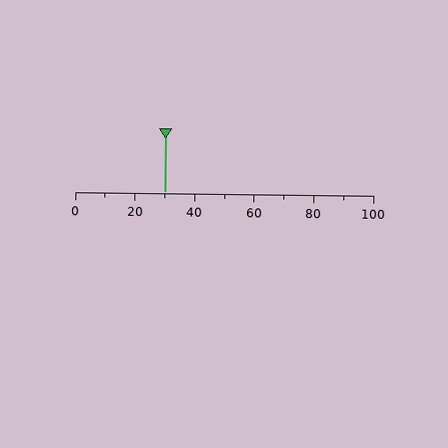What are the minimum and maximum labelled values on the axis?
The axis runs from 0 to 100.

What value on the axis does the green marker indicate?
The marker indicates approximately 30.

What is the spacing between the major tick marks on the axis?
The major ticks are spaced 20 apart.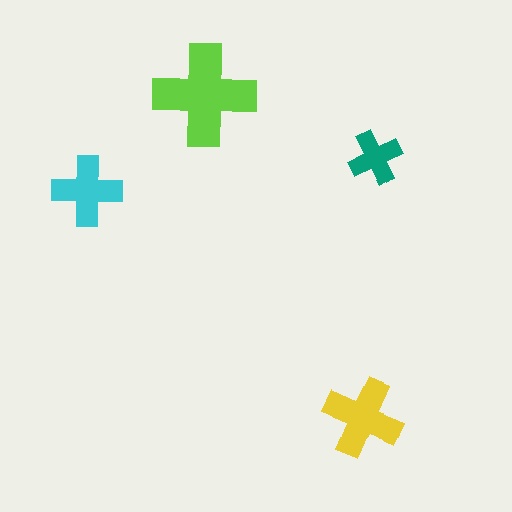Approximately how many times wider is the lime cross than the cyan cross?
About 1.5 times wider.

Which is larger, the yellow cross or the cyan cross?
The yellow one.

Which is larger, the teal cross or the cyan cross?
The cyan one.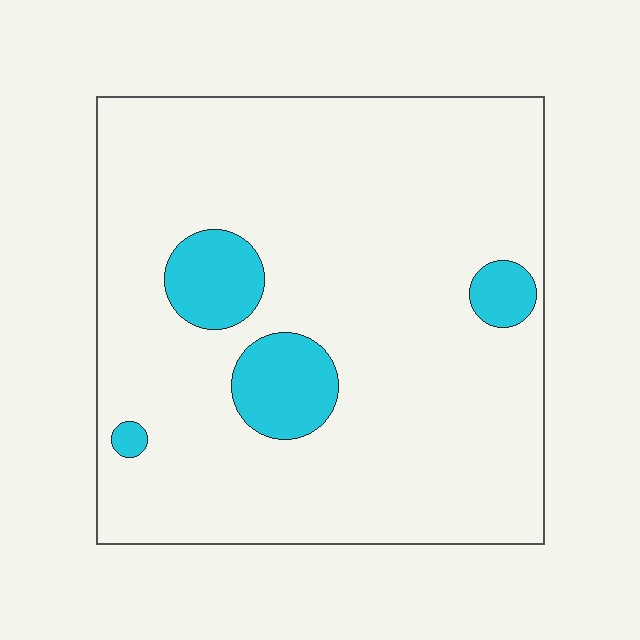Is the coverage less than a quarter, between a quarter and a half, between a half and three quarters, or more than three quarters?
Less than a quarter.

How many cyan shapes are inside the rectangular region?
4.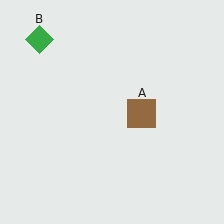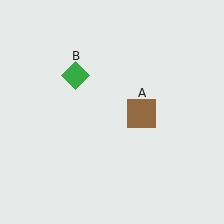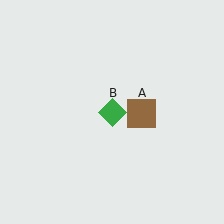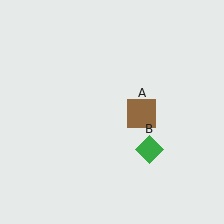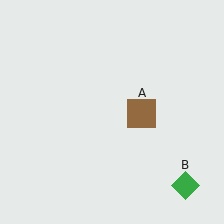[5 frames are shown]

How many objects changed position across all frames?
1 object changed position: green diamond (object B).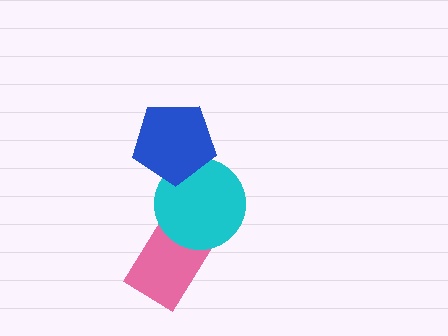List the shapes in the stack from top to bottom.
From top to bottom: the blue pentagon, the cyan circle, the pink rectangle.